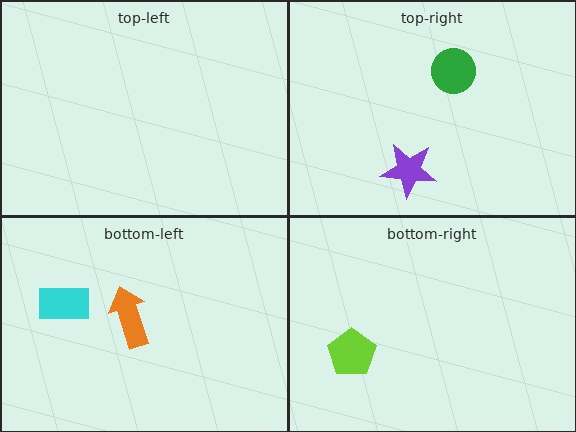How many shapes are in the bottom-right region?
1.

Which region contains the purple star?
The top-right region.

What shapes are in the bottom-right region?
The lime pentagon.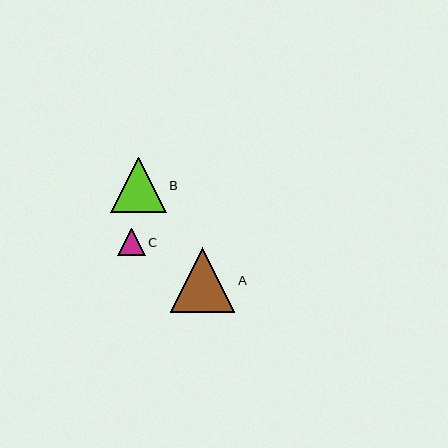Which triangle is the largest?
Triangle A is the largest with a size of approximately 65 pixels.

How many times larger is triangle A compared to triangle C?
Triangle A is approximately 2.3 times the size of triangle C.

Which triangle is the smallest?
Triangle C is the smallest with a size of approximately 28 pixels.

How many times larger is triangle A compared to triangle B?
Triangle A is approximately 1.2 times the size of triangle B.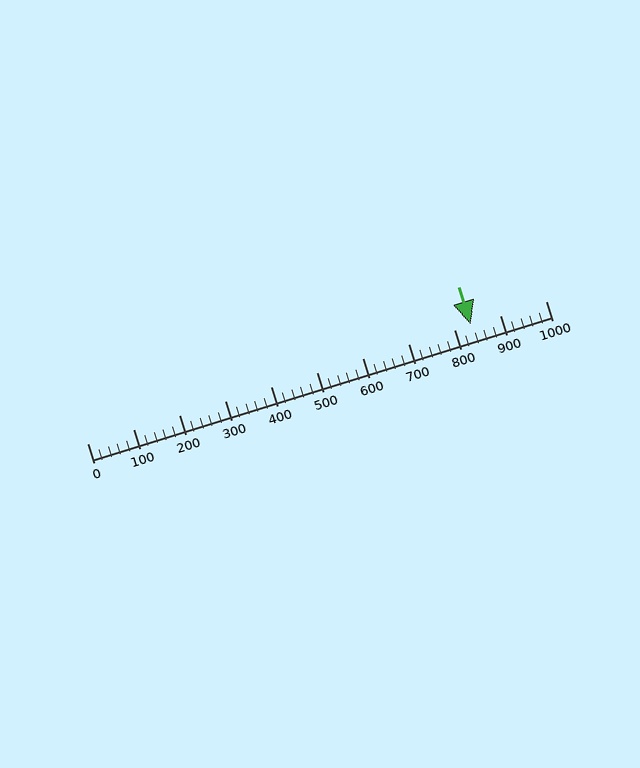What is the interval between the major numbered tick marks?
The major tick marks are spaced 100 units apart.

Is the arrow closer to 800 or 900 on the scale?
The arrow is closer to 800.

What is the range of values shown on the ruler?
The ruler shows values from 0 to 1000.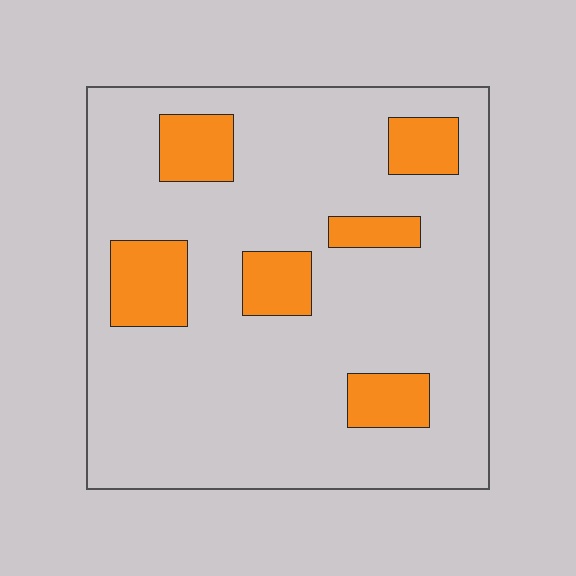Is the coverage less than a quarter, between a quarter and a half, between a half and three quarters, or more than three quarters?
Less than a quarter.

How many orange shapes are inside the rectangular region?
6.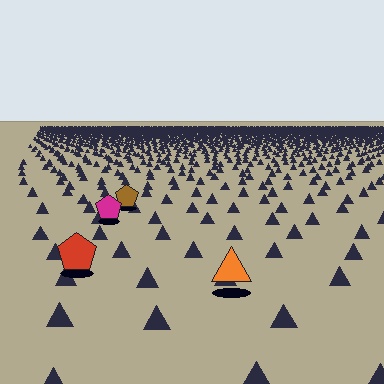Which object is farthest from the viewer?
The brown pentagon is farthest from the viewer. It appears smaller and the ground texture around it is denser.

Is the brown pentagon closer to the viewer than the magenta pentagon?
No. The magenta pentagon is closer — you can tell from the texture gradient: the ground texture is coarser near it.